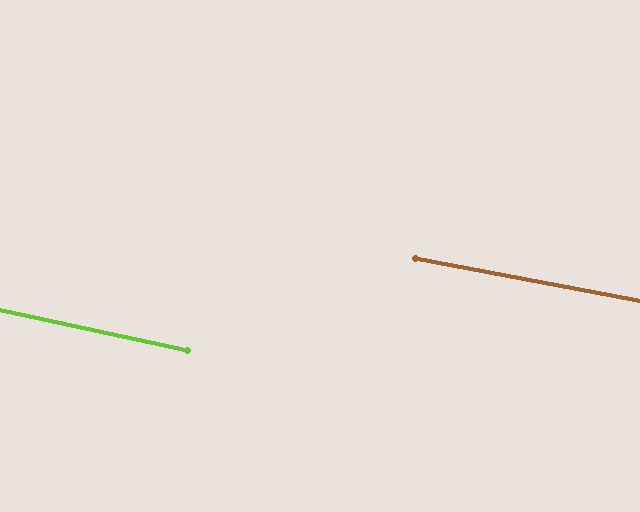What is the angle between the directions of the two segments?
Approximately 2 degrees.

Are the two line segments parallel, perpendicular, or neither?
Parallel — their directions differ by only 1.5°.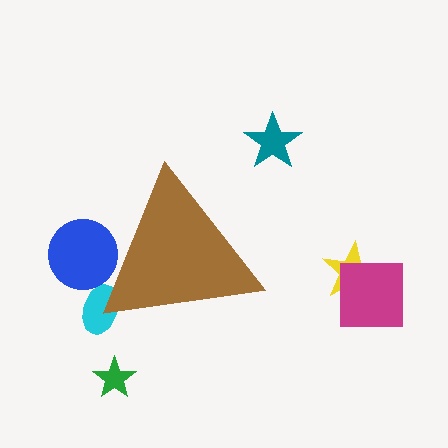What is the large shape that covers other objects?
A brown triangle.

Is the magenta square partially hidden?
No, the magenta square is fully visible.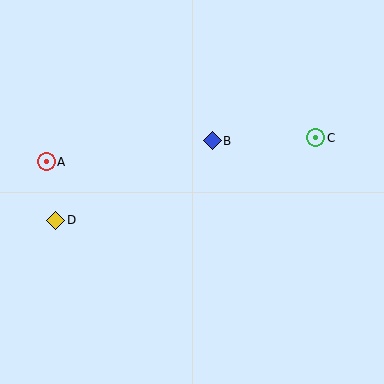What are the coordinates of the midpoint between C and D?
The midpoint between C and D is at (186, 179).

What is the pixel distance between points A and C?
The distance between A and C is 271 pixels.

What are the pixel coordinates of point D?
Point D is at (56, 220).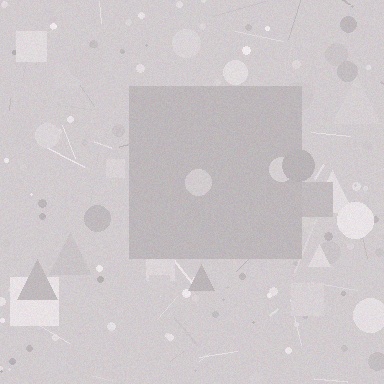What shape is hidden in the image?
A square is hidden in the image.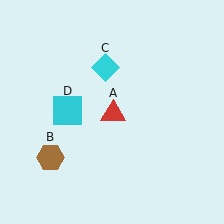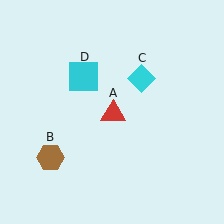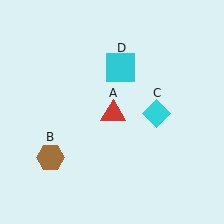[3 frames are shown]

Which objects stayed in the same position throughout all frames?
Red triangle (object A) and brown hexagon (object B) remained stationary.